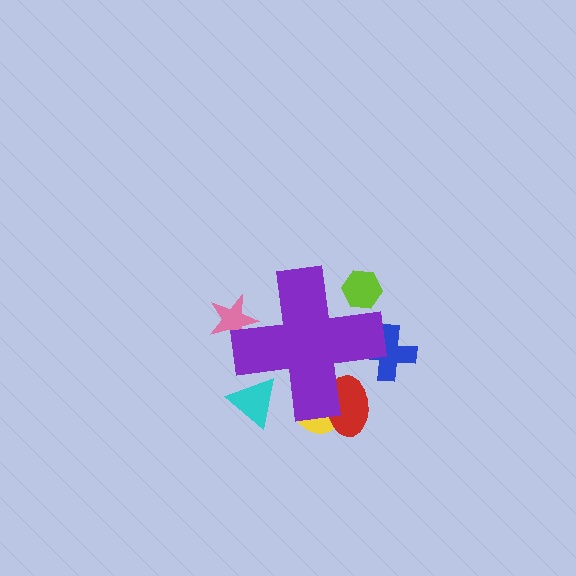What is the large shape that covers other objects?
A purple cross.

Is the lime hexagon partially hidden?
Yes, the lime hexagon is partially hidden behind the purple cross.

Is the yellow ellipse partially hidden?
Yes, the yellow ellipse is partially hidden behind the purple cross.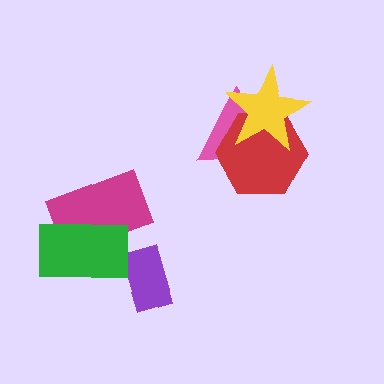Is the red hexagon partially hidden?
Yes, it is partially covered by another shape.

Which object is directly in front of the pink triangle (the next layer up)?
The red hexagon is directly in front of the pink triangle.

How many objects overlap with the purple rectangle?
0 objects overlap with the purple rectangle.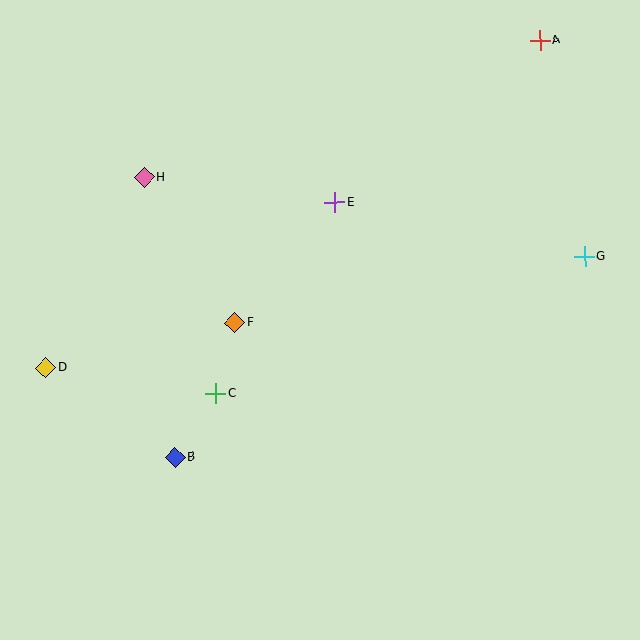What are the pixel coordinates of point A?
Point A is at (540, 40).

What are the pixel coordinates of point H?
Point H is at (144, 178).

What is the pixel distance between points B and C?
The distance between B and C is 75 pixels.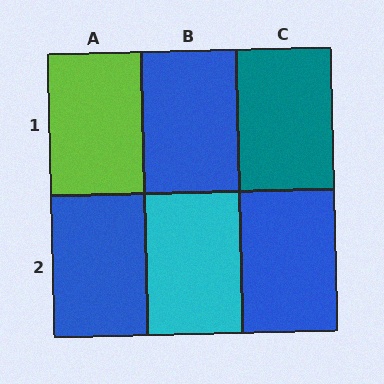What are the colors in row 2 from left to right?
Blue, cyan, blue.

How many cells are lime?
1 cell is lime.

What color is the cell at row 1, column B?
Blue.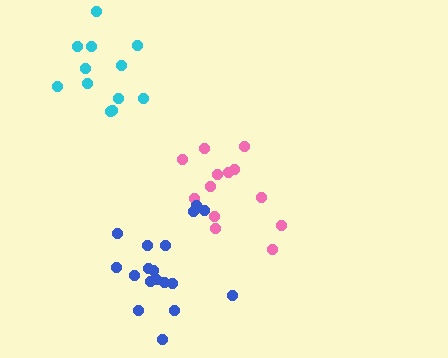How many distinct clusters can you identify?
There are 3 distinct clusters.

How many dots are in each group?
Group 1: 13 dots, Group 2: 18 dots, Group 3: 12 dots (43 total).